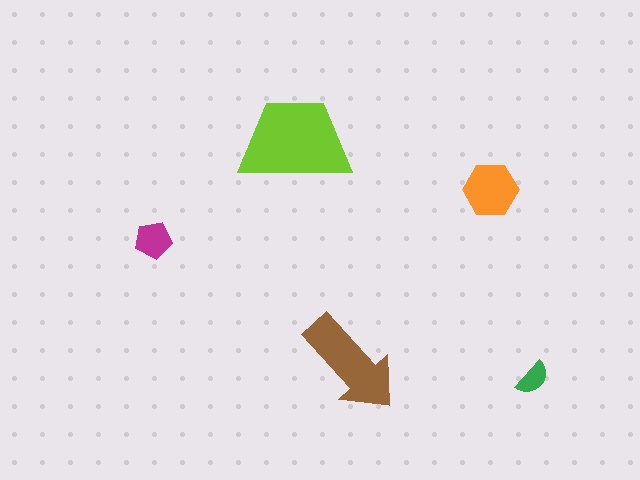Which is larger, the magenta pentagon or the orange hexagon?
The orange hexagon.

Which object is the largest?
The lime trapezoid.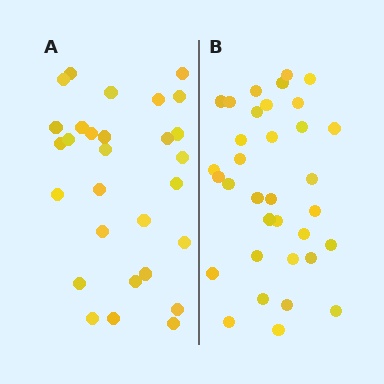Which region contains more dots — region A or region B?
Region B (the right region) has more dots.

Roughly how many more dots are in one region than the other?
Region B has about 5 more dots than region A.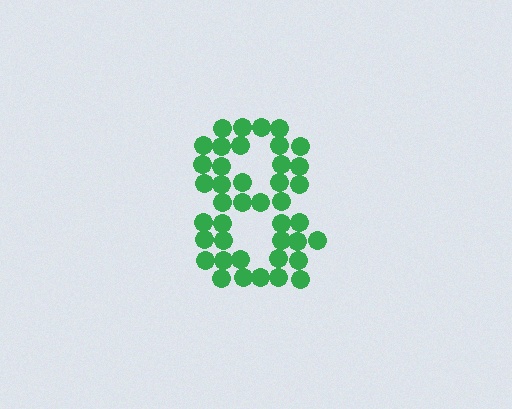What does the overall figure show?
The overall figure shows the digit 8.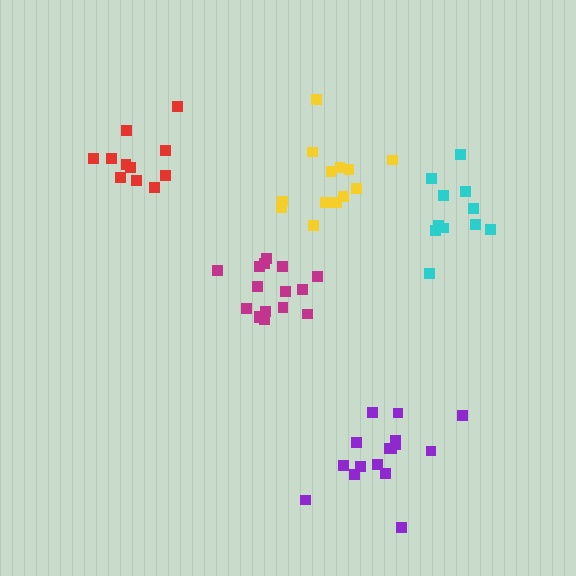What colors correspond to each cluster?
The clusters are colored: magenta, cyan, red, yellow, purple.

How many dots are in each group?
Group 1: 16 dots, Group 2: 11 dots, Group 3: 11 dots, Group 4: 13 dots, Group 5: 16 dots (67 total).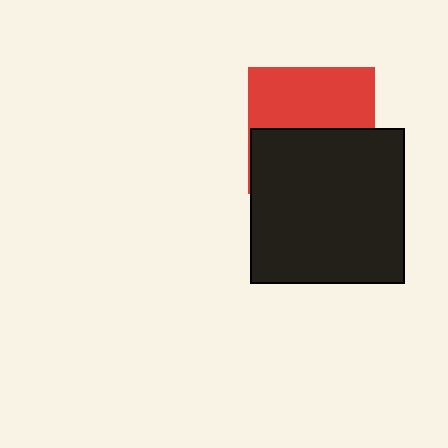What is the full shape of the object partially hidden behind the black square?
The partially hidden object is a red square.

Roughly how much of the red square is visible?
About half of it is visible (roughly 48%).